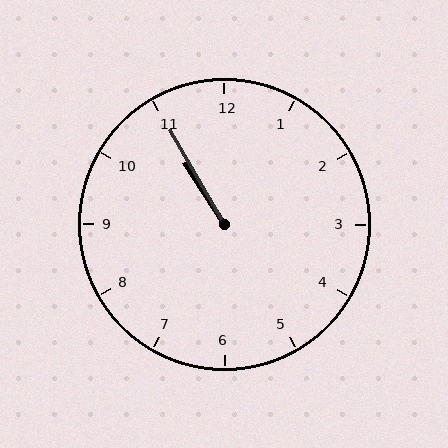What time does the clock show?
10:55.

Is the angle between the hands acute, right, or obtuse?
It is acute.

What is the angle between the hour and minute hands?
Approximately 2 degrees.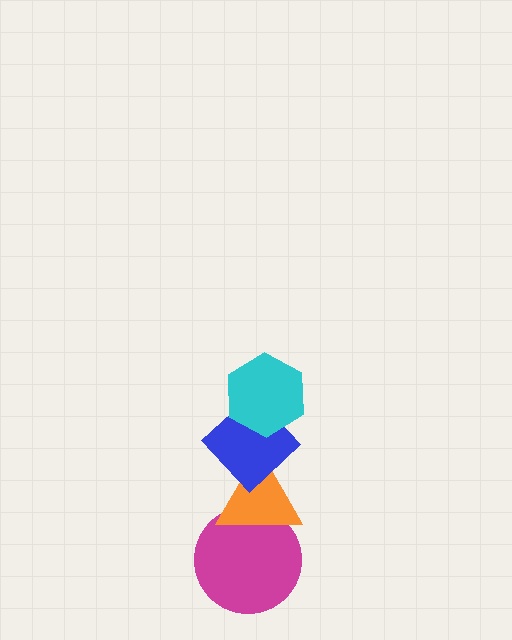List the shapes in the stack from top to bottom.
From top to bottom: the cyan hexagon, the blue diamond, the orange triangle, the magenta circle.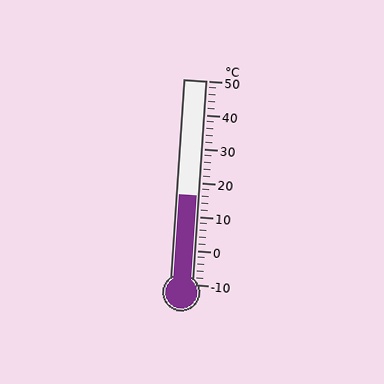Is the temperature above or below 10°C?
The temperature is above 10°C.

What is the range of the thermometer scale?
The thermometer scale ranges from -10°C to 50°C.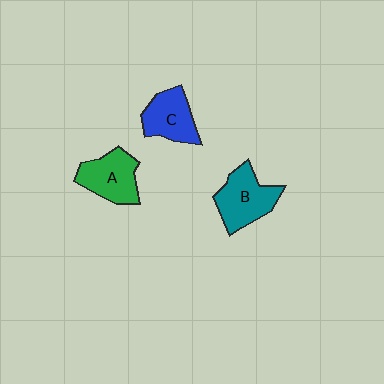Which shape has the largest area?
Shape B (teal).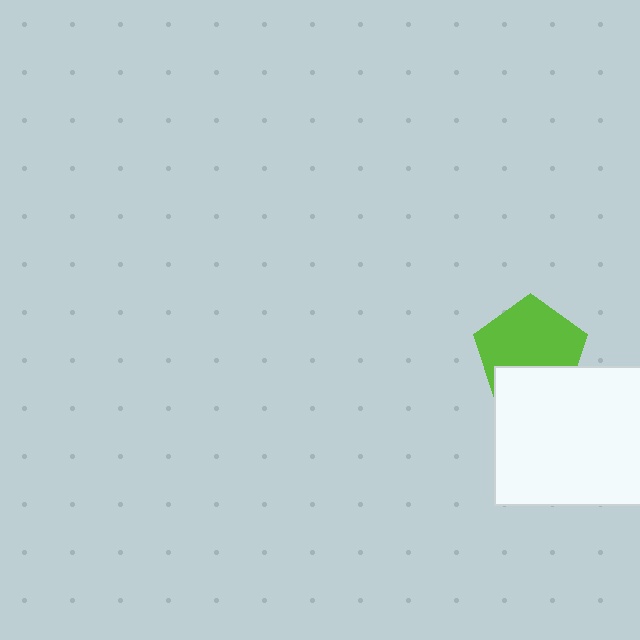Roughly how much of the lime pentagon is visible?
Most of it is visible (roughly 67%).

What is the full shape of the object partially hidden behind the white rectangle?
The partially hidden object is a lime pentagon.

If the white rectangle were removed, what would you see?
You would see the complete lime pentagon.